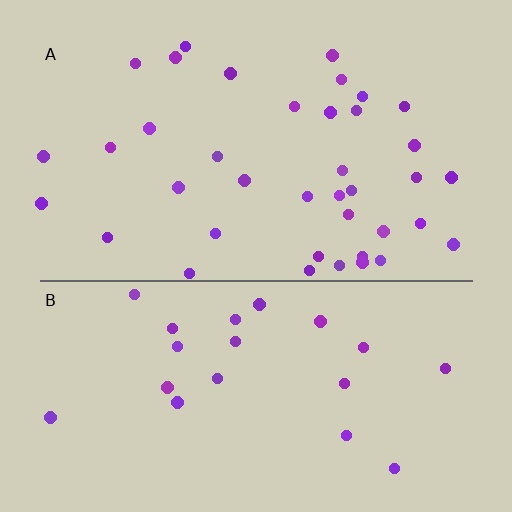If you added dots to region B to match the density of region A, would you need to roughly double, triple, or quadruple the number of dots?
Approximately double.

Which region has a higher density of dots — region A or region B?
A (the top).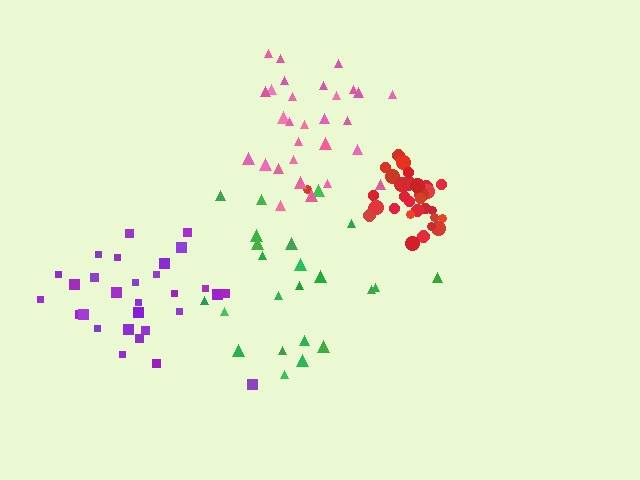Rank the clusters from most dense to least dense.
red, pink, purple, green.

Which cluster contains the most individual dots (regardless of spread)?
Red (31).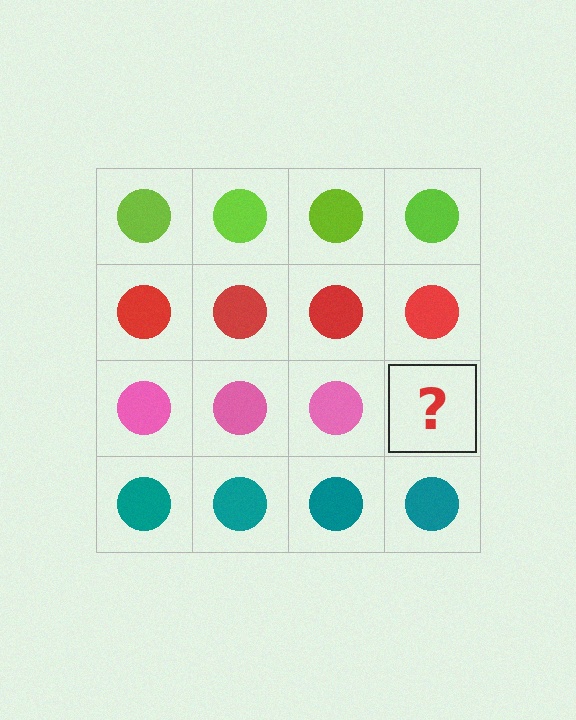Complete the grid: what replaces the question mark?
The question mark should be replaced with a pink circle.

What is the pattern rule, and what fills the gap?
The rule is that each row has a consistent color. The gap should be filled with a pink circle.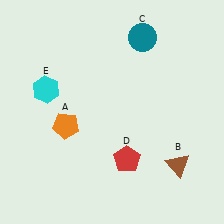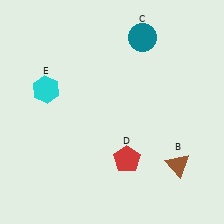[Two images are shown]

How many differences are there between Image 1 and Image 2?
There is 1 difference between the two images.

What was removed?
The orange pentagon (A) was removed in Image 2.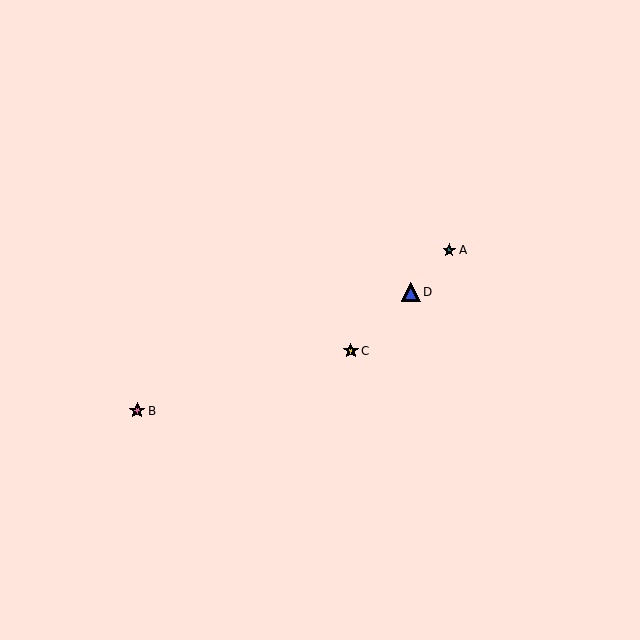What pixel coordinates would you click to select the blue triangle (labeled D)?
Click at (411, 292) to select the blue triangle D.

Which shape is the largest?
The blue triangle (labeled D) is the largest.